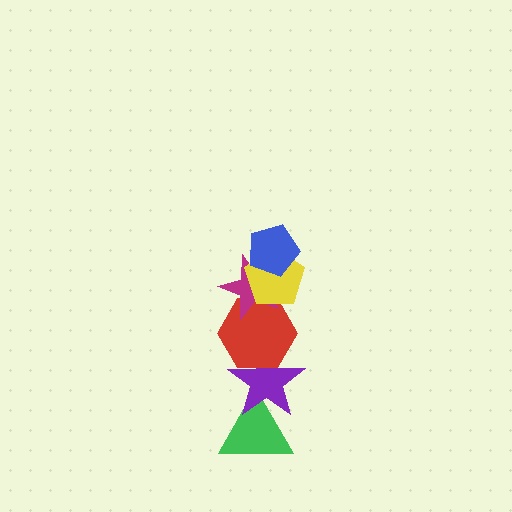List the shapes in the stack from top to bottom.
From top to bottom: the blue pentagon, the yellow pentagon, the magenta star, the red hexagon, the purple star, the green triangle.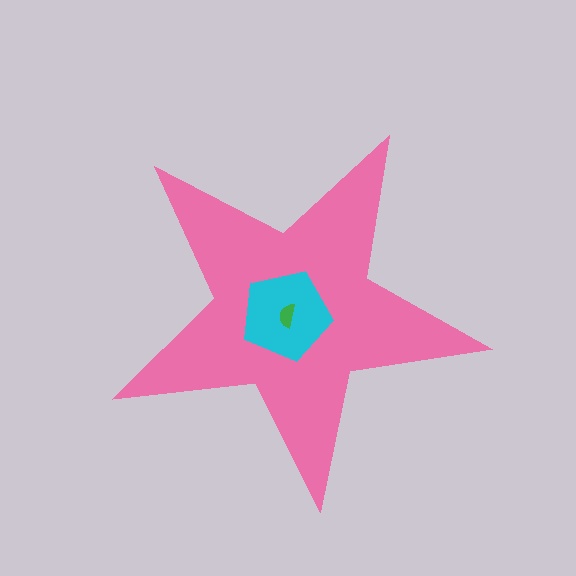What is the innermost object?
The green semicircle.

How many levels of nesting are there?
3.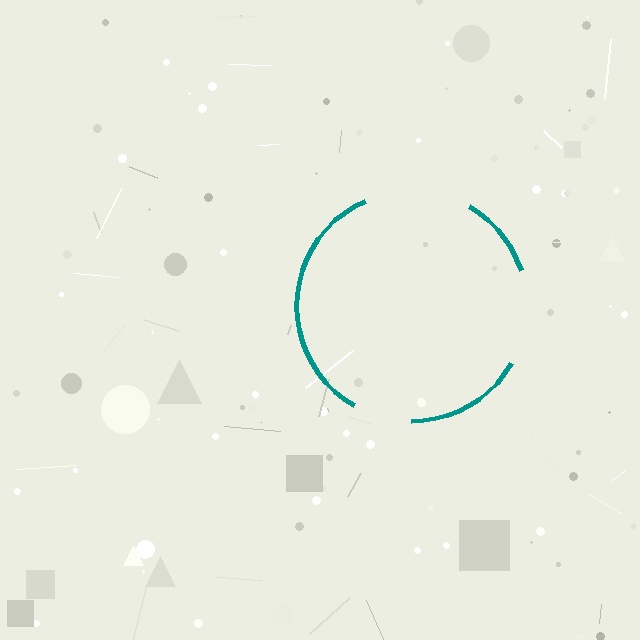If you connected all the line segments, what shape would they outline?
They would outline a circle.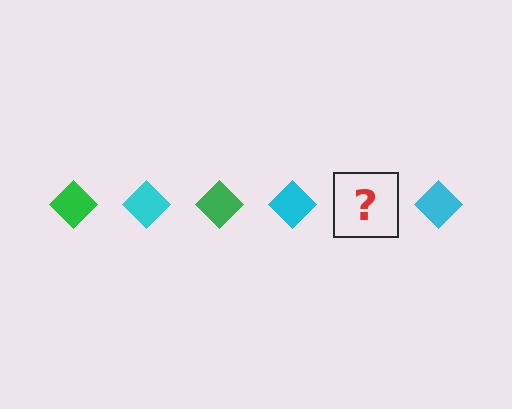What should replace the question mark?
The question mark should be replaced with a green diamond.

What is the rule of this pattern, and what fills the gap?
The rule is that the pattern cycles through green, cyan diamonds. The gap should be filled with a green diamond.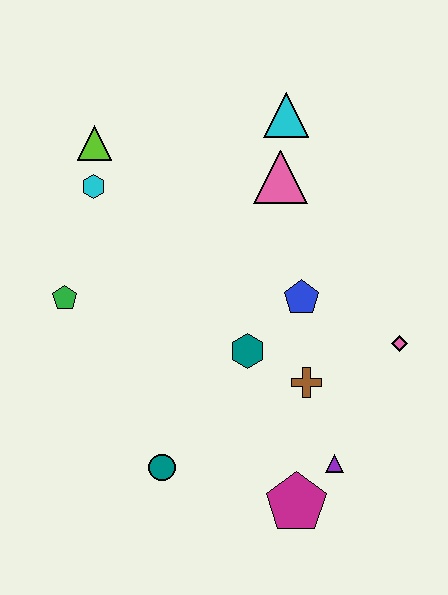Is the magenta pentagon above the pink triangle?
No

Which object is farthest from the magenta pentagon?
The lime triangle is farthest from the magenta pentagon.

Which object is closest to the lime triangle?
The cyan hexagon is closest to the lime triangle.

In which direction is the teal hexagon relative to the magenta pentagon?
The teal hexagon is above the magenta pentagon.